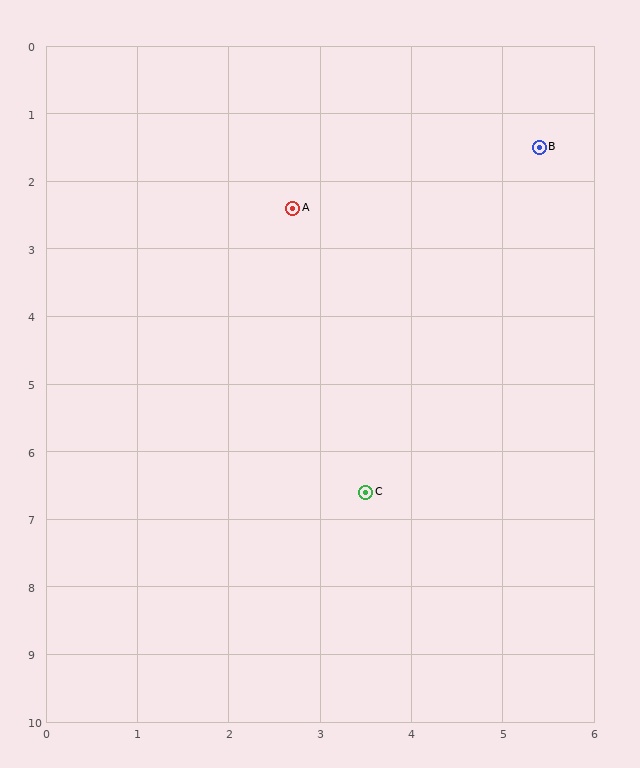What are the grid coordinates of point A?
Point A is at approximately (2.7, 2.4).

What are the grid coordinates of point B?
Point B is at approximately (5.4, 1.5).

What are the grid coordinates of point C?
Point C is at approximately (3.5, 6.6).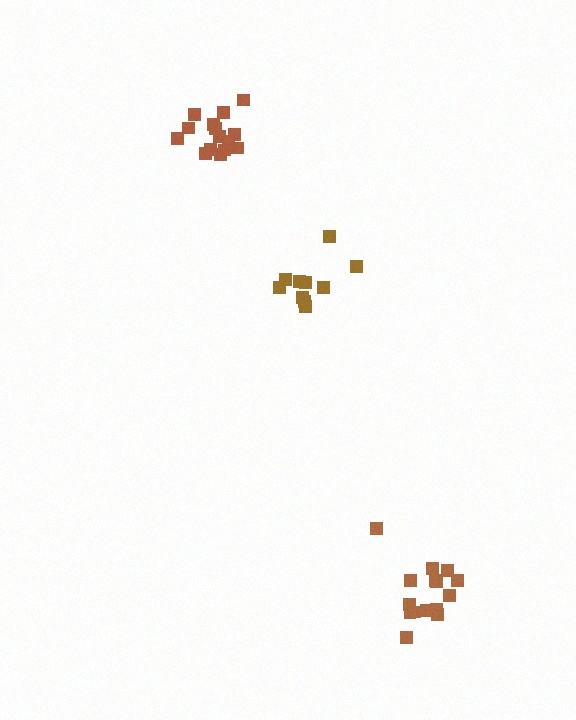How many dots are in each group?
Group 1: 10 dots, Group 2: 15 dots, Group 3: 15 dots (40 total).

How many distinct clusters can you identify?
There are 3 distinct clusters.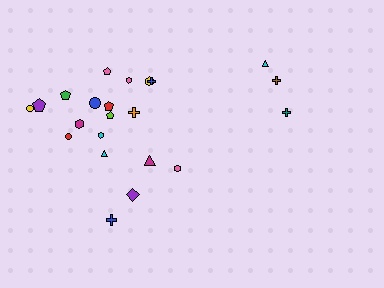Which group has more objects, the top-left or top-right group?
The top-left group.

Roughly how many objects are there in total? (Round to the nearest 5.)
Roughly 20 objects in total.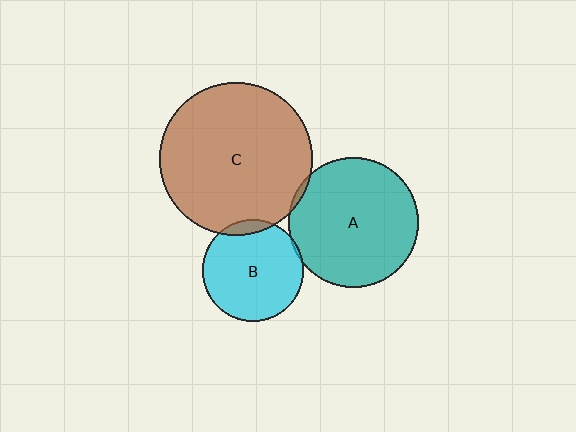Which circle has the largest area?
Circle C (brown).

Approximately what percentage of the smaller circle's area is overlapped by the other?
Approximately 5%.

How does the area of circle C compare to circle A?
Approximately 1.4 times.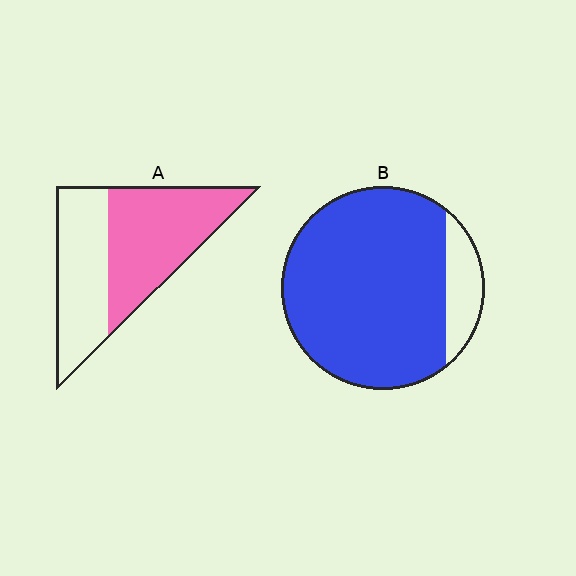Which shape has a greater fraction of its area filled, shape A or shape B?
Shape B.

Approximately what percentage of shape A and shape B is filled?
A is approximately 55% and B is approximately 85%.